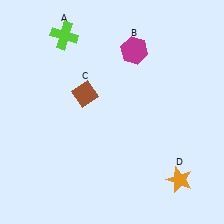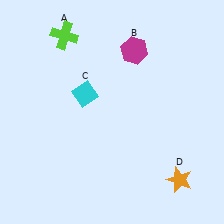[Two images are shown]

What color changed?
The diamond (C) changed from brown in Image 1 to cyan in Image 2.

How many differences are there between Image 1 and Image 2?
There is 1 difference between the two images.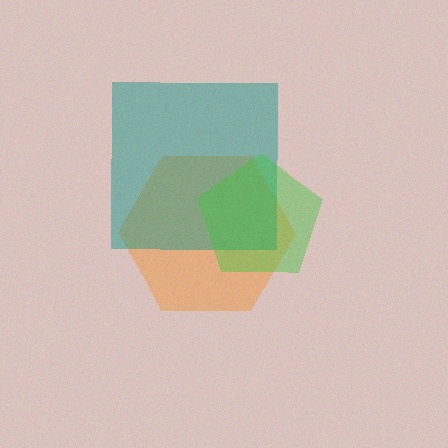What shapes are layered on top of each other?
The layered shapes are: an orange hexagon, a teal square, a green pentagon.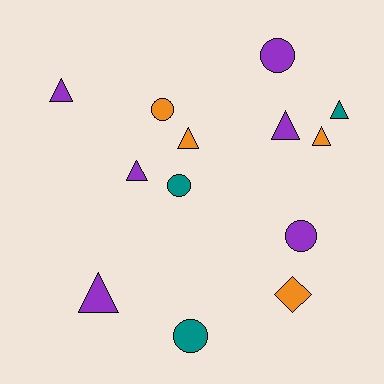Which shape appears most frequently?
Triangle, with 7 objects.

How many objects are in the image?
There are 13 objects.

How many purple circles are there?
There are 2 purple circles.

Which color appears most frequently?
Purple, with 6 objects.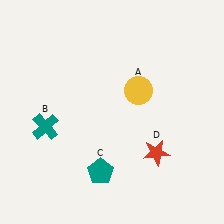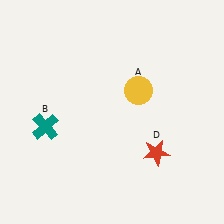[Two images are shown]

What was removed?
The teal pentagon (C) was removed in Image 2.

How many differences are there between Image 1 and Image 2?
There is 1 difference between the two images.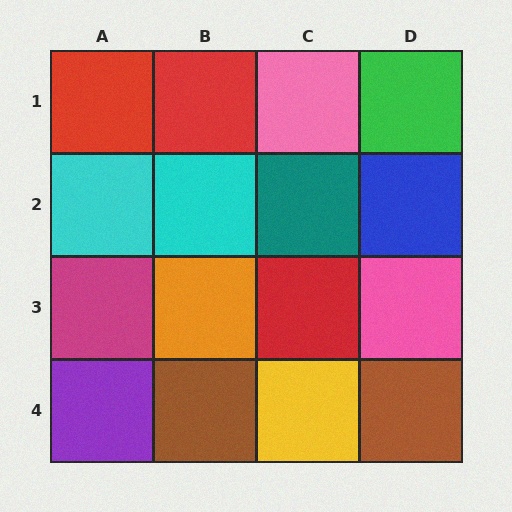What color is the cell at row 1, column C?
Pink.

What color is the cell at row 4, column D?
Brown.